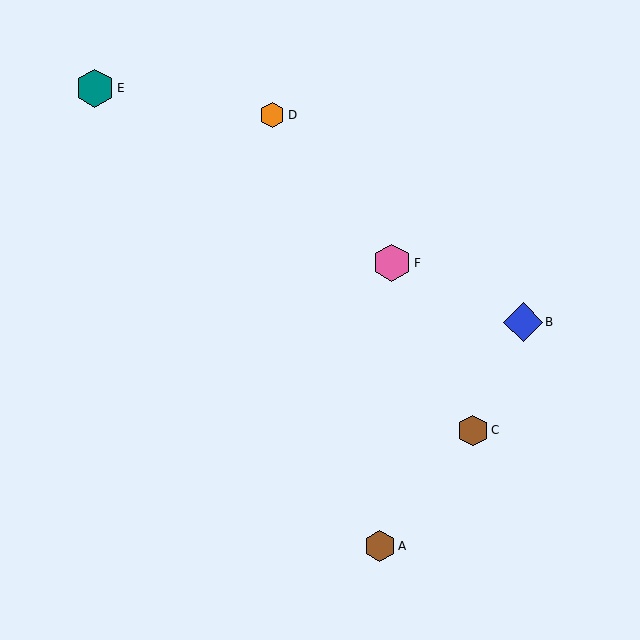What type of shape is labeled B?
Shape B is a blue diamond.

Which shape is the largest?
The teal hexagon (labeled E) is the largest.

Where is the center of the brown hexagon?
The center of the brown hexagon is at (473, 430).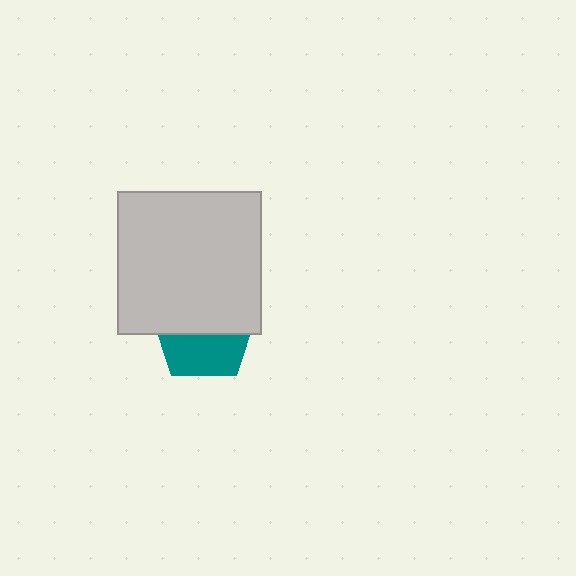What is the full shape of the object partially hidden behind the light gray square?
The partially hidden object is a teal pentagon.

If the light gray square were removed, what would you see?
You would see the complete teal pentagon.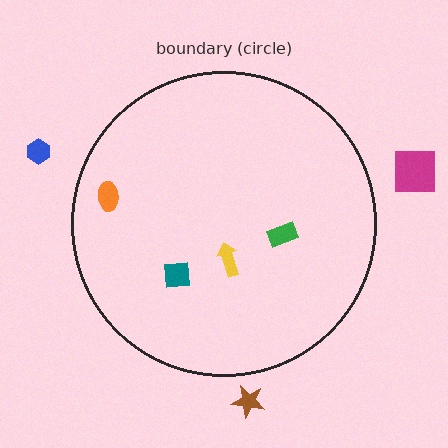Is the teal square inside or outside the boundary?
Inside.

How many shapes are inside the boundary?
4 inside, 3 outside.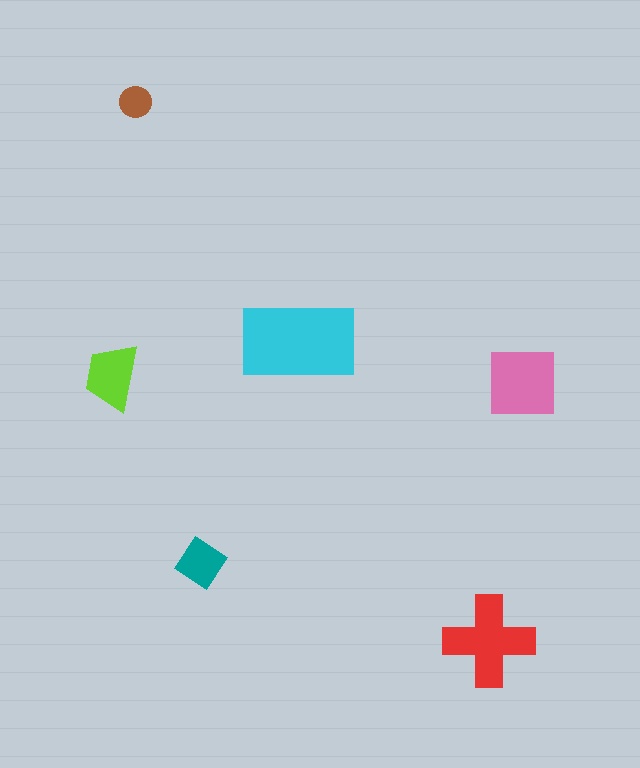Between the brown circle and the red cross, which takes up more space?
The red cross.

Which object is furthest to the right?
The pink square is rightmost.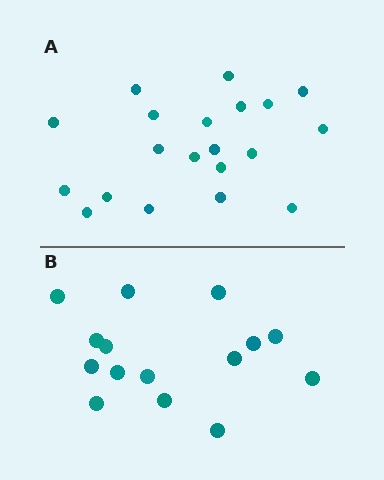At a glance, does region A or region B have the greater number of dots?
Region A (the top region) has more dots.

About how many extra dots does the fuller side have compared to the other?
Region A has about 5 more dots than region B.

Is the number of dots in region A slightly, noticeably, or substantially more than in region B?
Region A has noticeably more, but not dramatically so. The ratio is roughly 1.3 to 1.